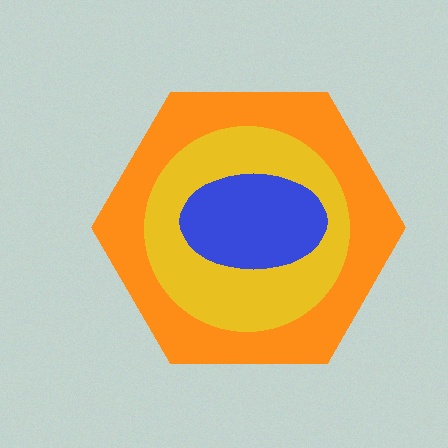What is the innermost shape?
The blue ellipse.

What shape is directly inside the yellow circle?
The blue ellipse.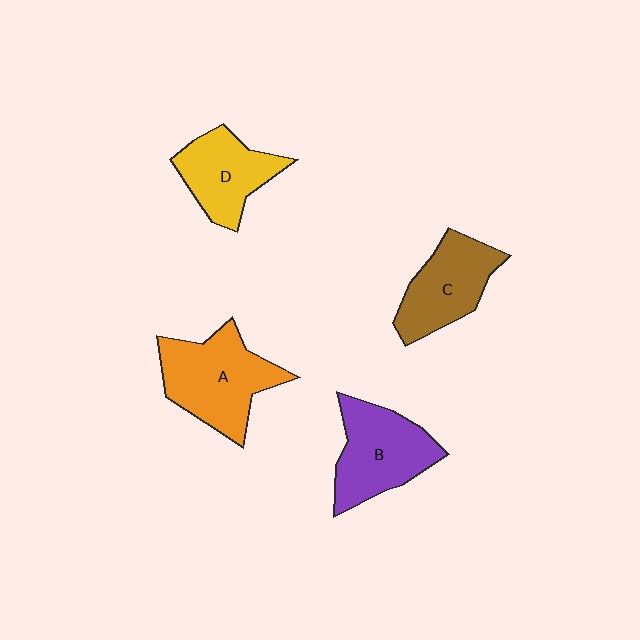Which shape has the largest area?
Shape A (orange).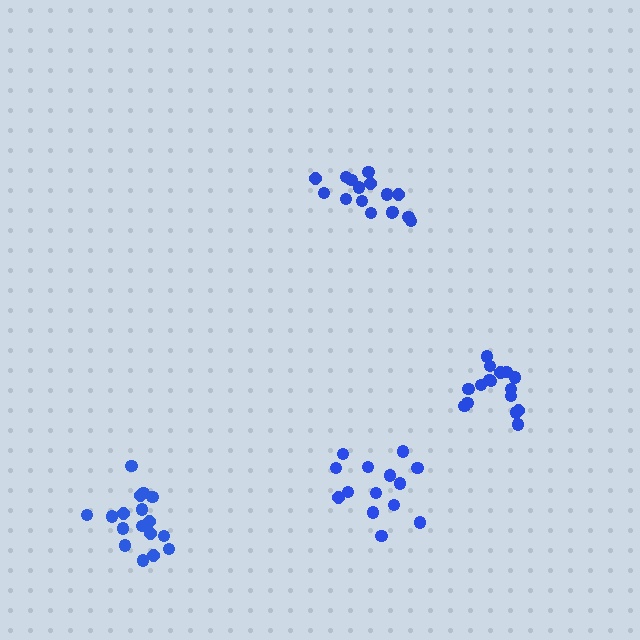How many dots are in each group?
Group 1: 16 dots, Group 2: 14 dots, Group 3: 16 dots, Group 4: 17 dots (63 total).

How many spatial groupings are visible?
There are 4 spatial groupings.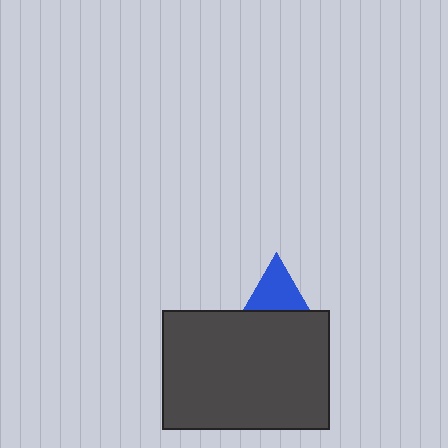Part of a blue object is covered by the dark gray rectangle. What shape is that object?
It is a triangle.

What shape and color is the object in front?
The object in front is a dark gray rectangle.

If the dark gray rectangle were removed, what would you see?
You would see the complete blue triangle.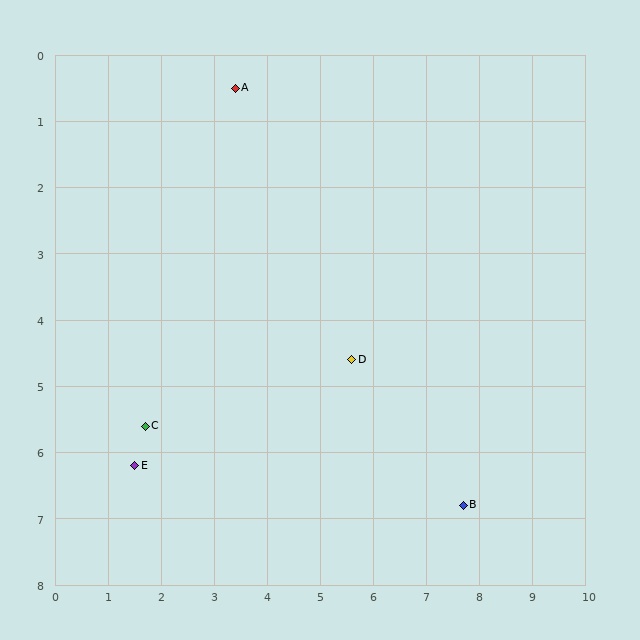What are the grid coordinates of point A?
Point A is at approximately (3.4, 0.5).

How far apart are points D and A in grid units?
Points D and A are about 4.7 grid units apart.